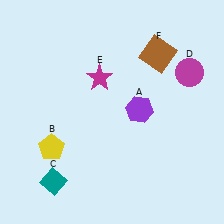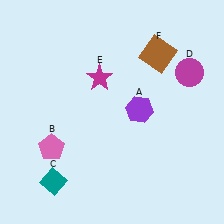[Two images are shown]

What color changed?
The pentagon (B) changed from yellow in Image 1 to pink in Image 2.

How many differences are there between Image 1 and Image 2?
There is 1 difference between the two images.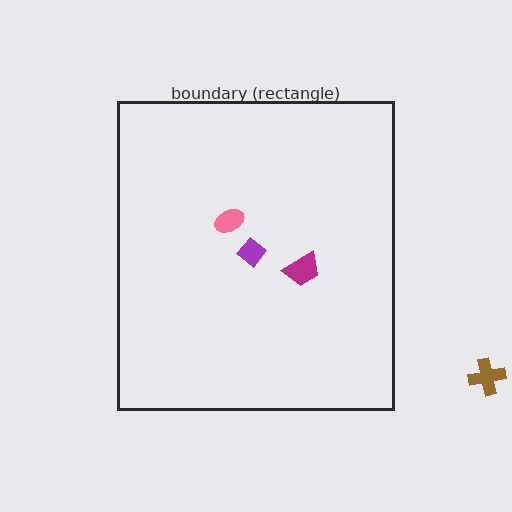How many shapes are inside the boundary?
3 inside, 1 outside.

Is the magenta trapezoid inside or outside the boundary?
Inside.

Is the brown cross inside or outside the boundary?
Outside.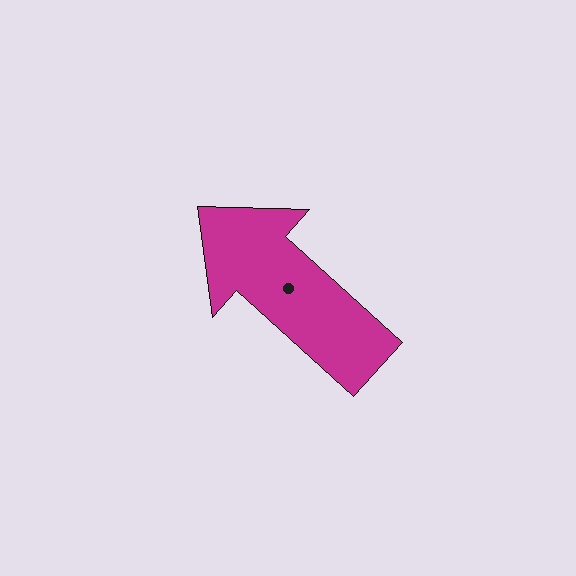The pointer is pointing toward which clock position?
Roughly 10 o'clock.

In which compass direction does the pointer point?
Northwest.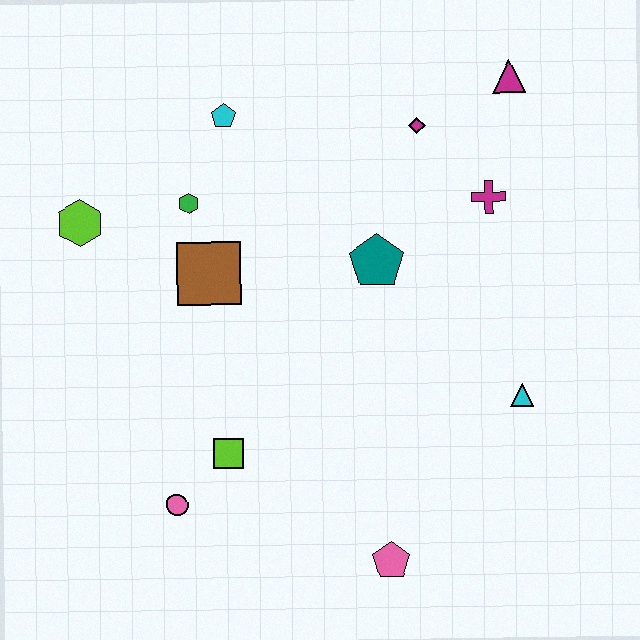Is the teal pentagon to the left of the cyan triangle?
Yes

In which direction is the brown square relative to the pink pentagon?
The brown square is above the pink pentagon.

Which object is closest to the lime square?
The pink circle is closest to the lime square.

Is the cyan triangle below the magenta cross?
Yes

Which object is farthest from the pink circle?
The magenta triangle is farthest from the pink circle.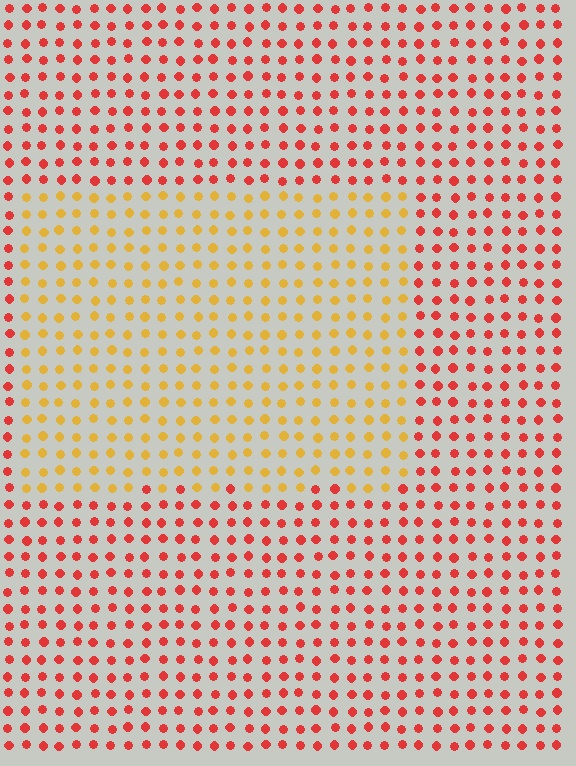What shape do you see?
I see a rectangle.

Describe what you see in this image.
The image is filled with small red elements in a uniform arrangement. A rectangle-shaped region is visible where the elements are tinted to a slightly different hue, forming a subtle color boundary.